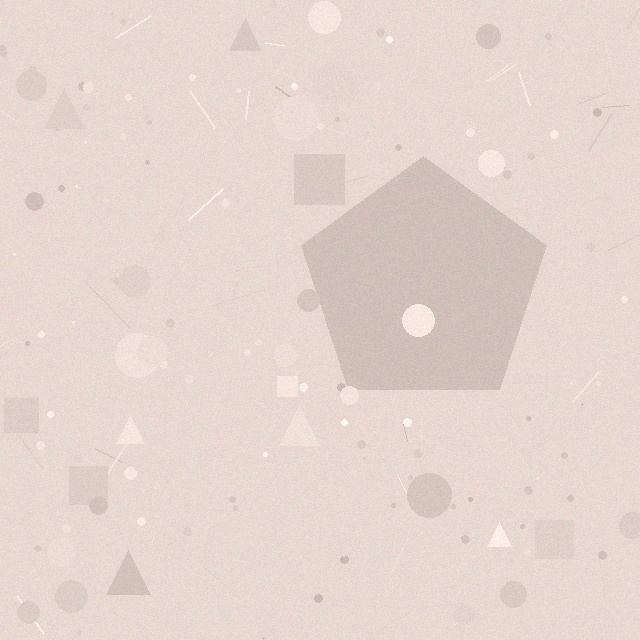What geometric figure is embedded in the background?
A pentagon is embedded in the background.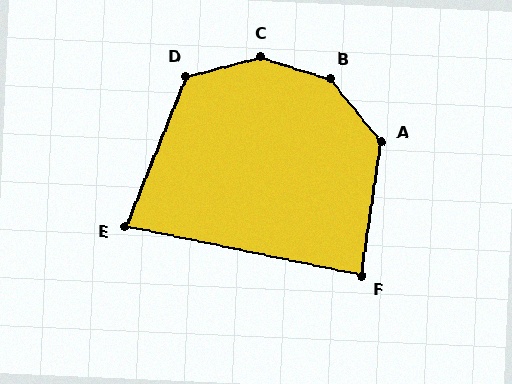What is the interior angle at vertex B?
Approximately 147 degrees (obtuse).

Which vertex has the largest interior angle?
C, at approximately 148 degrees.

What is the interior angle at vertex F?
Approximately 87 degrees (approximately right).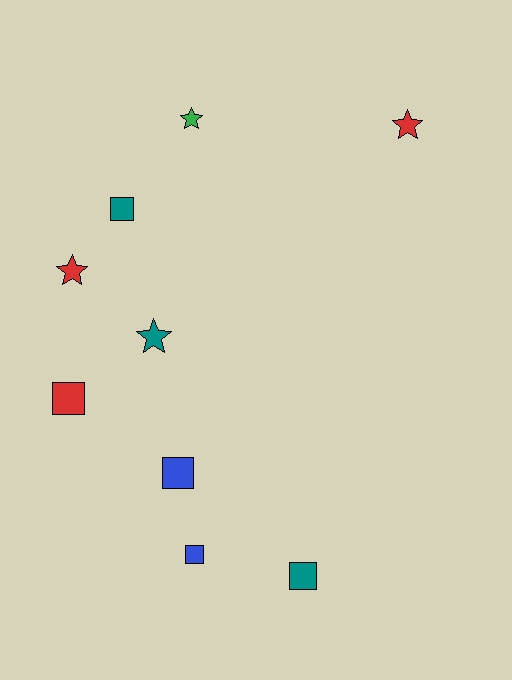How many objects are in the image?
There are 9 objects.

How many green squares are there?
There are no green squares.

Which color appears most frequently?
Teal, with 3 objects.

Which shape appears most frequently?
Square, with 5 objects.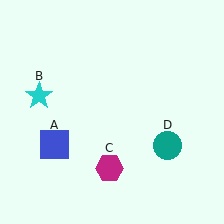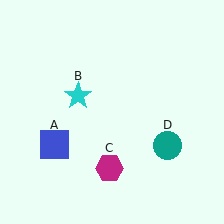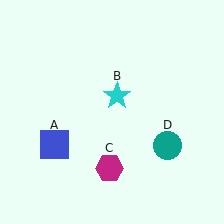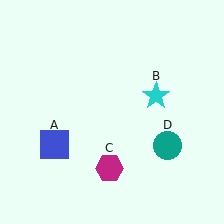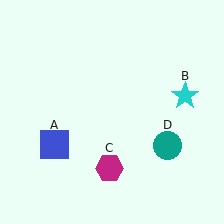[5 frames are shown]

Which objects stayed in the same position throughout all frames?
Blue square (object A) and magenta hexagon (object C) and teal circle (object D) remained stationary.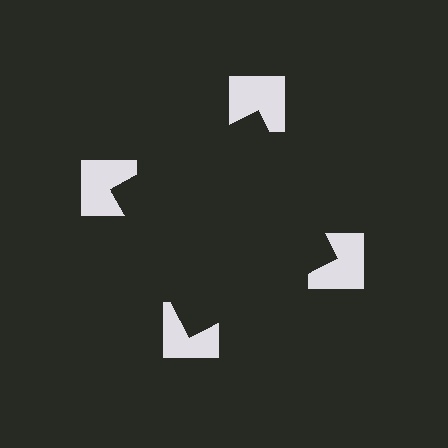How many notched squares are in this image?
There are 4 — one at each vertex of the illusory square.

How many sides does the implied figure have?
4 sides.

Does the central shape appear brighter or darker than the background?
It typically appears slightly darker than the background, even though no actual brightness change is drawn.